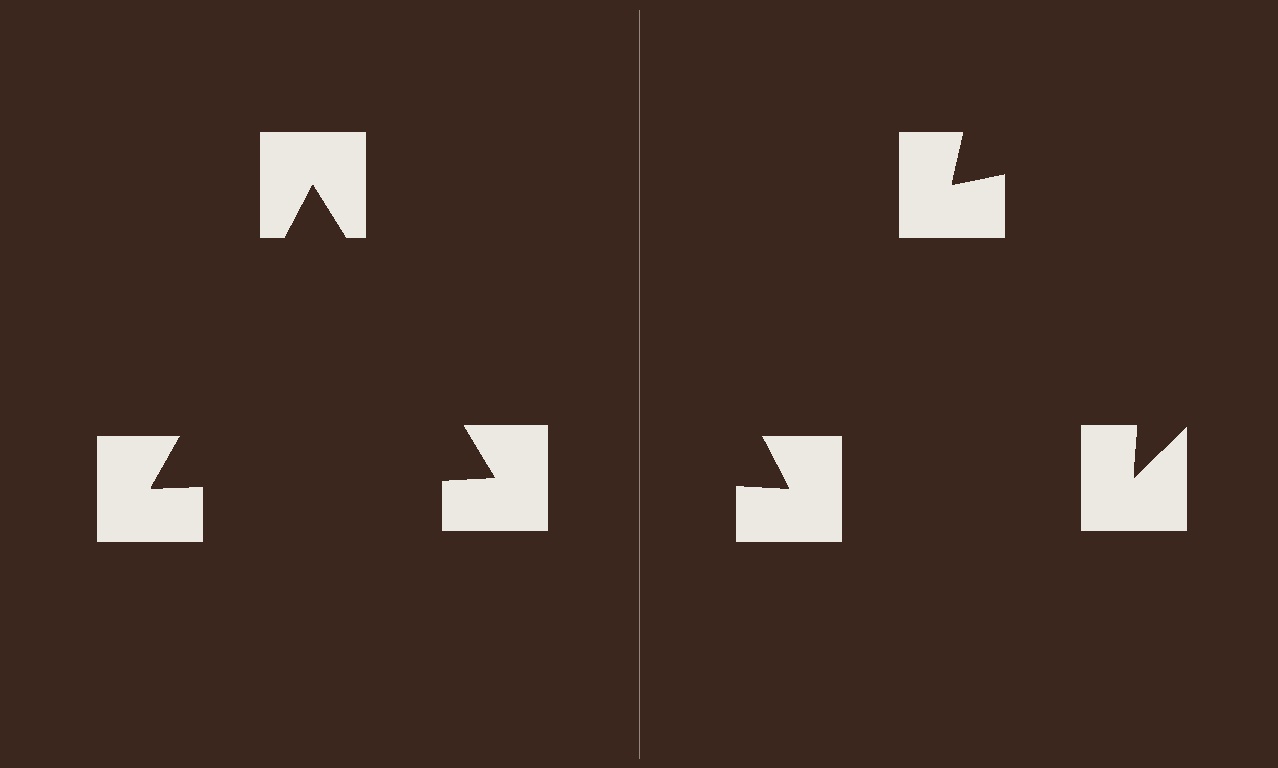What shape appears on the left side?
An illusory triangle.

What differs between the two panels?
The notched squares are positioned identically on both sides; only the wedge orientations differ. On the left they align to a triangle; on the right they are misaligned.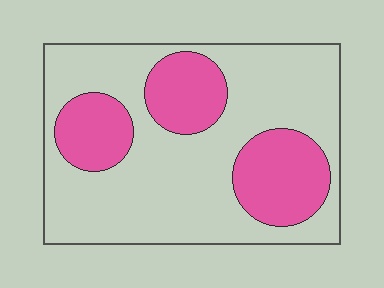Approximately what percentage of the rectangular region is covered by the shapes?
Approximately 30%.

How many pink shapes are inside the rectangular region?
3.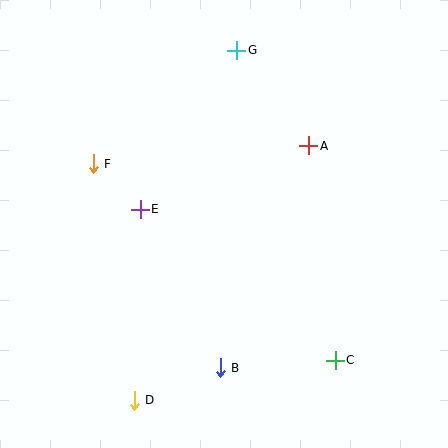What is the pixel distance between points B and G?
The distance between B and G is 318 pixels.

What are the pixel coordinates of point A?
Point A is at (309, 146).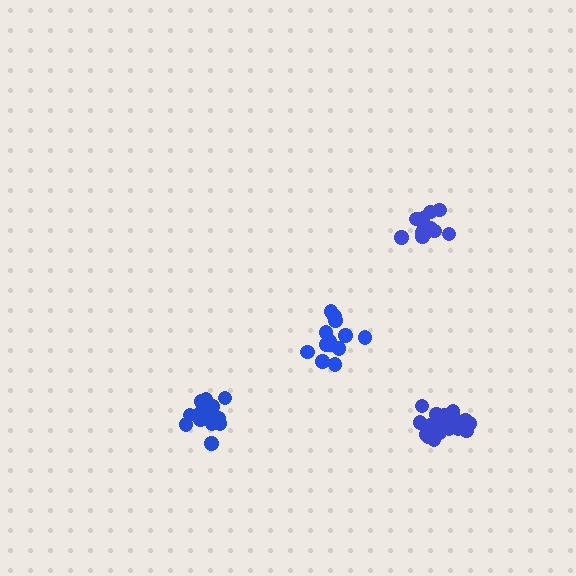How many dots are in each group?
Group 1: 18 dots, Group 2: 14 dots, Group 3: 14 dots, Group 4: 13 dots (59 total).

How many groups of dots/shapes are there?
There are 4 groups.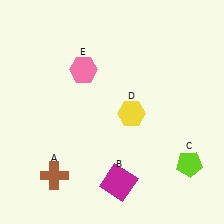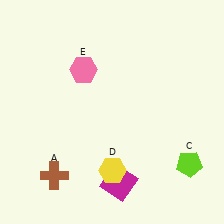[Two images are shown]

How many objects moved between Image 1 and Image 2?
1 object moved between the two images.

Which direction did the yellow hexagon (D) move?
The yellow hexagon (D) moved down.